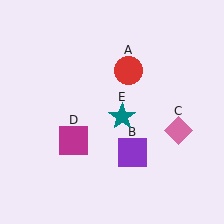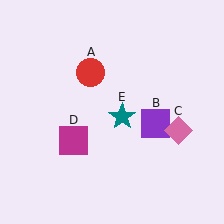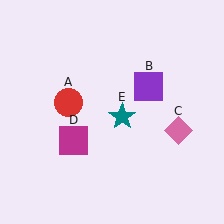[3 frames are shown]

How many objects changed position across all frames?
2 objects changed position: red circle (object A), purple square (object B).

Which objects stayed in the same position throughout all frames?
Pink diamond (object C) and magenta square (object D) and teal star (object E) remained stationary.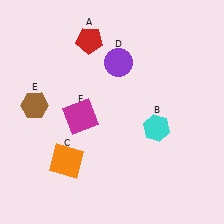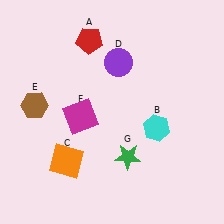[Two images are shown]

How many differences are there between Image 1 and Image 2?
There is 1 difference between the two images.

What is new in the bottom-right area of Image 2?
A green star (G) was added in the bottom-right area of Image 2.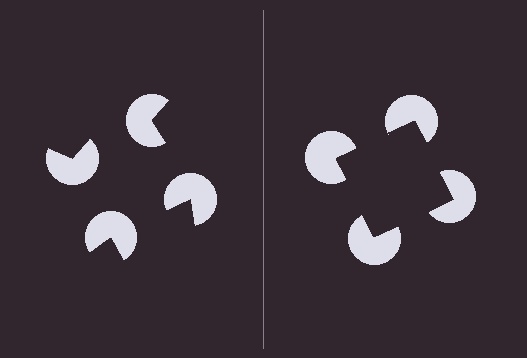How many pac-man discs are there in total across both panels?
8 — 4 on each side.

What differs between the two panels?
The pac-man discs are positioned identically on both sides; only the wedge orientations differ. On the right they align to a square; on the left they are misaligned.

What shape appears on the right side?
An illusory square.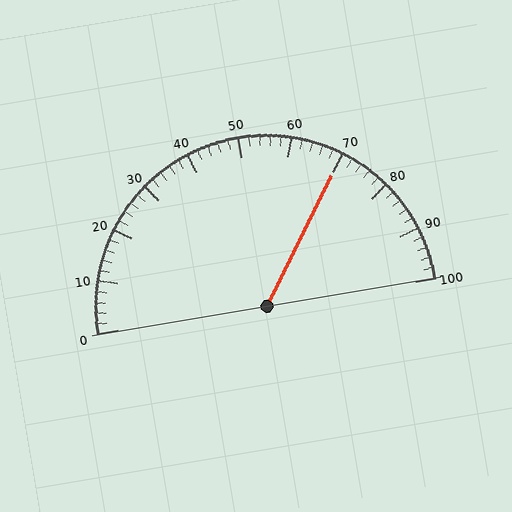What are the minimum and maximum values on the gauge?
The gauge ranges from 0 to 100.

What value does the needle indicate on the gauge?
The needle indicates approximately 70.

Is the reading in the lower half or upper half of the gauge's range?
The reading is in the upper half of the range (0 to 100).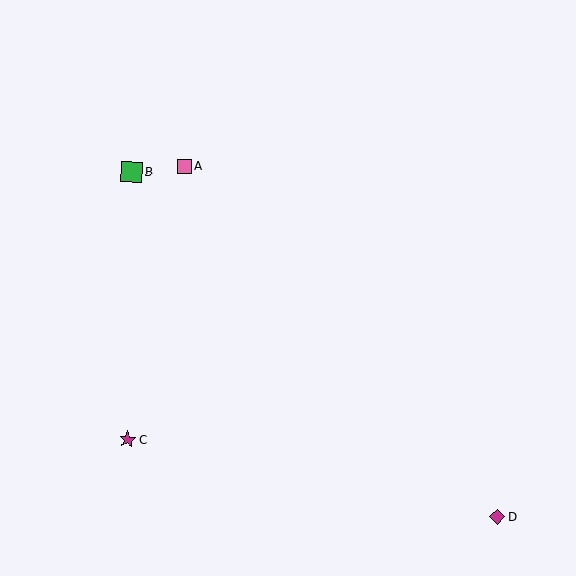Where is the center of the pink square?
The center of the pink square is at (184, 166).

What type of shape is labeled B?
Shape B is a green square.